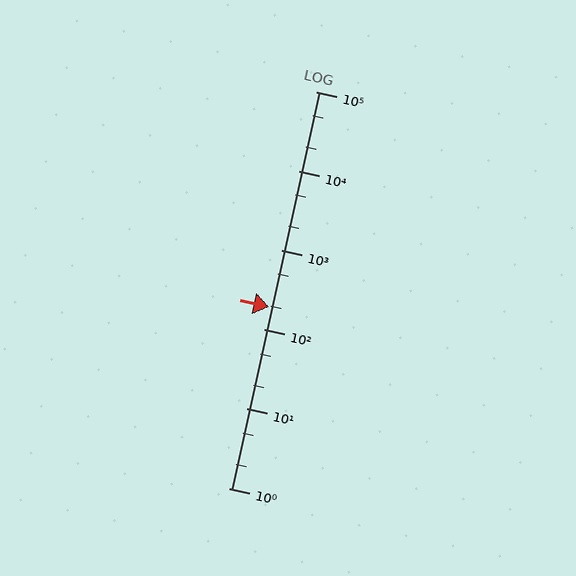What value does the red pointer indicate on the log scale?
The pointer indicates approximately 190.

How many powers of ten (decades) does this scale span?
The scale spans 5 decades, from 1 to 100000.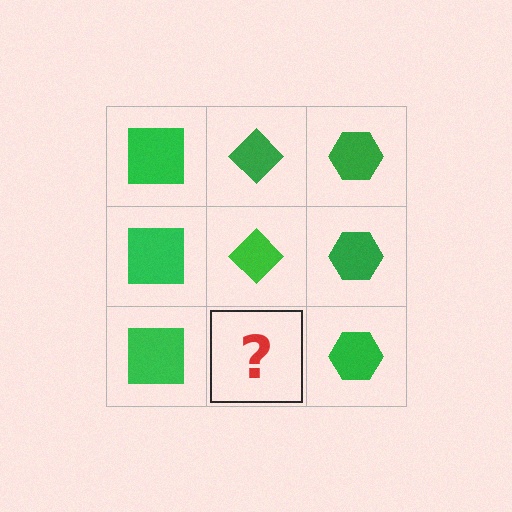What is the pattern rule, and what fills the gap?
The rule is that each column has a consistent shape. The gap should be filled with a green diamond.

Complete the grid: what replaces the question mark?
The question mark should be replaced with a green diamond.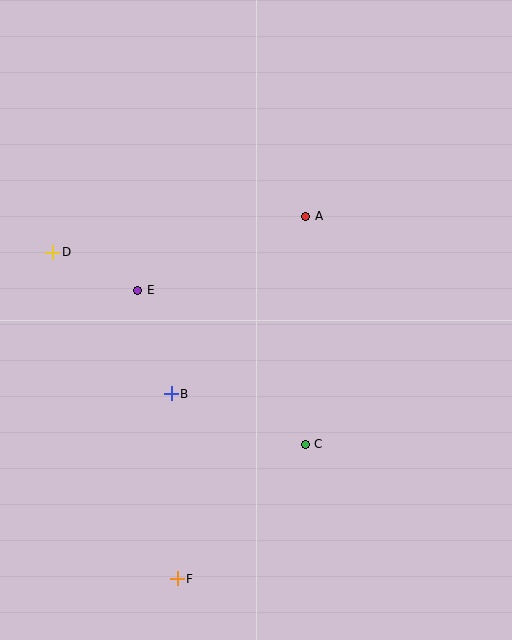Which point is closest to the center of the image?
Point B at (171, 394) is closest to the center.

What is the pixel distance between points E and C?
The distance between E and C is 228 pixels.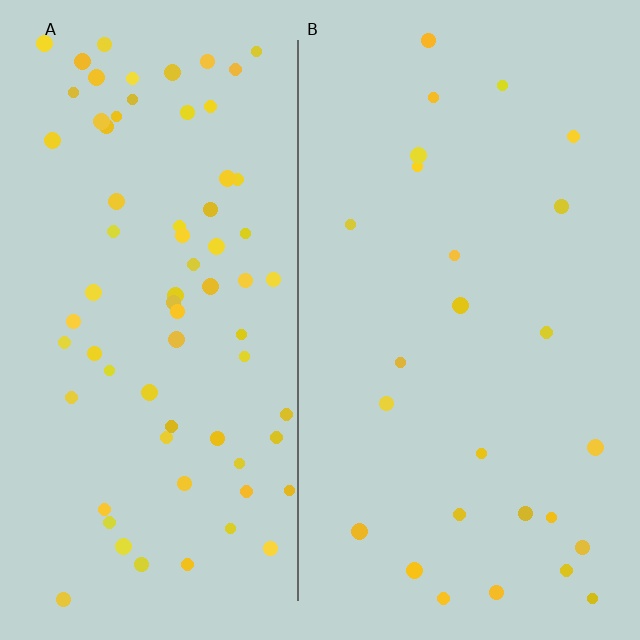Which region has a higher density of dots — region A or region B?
A (the left).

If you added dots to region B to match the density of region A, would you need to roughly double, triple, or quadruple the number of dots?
Approximately triple.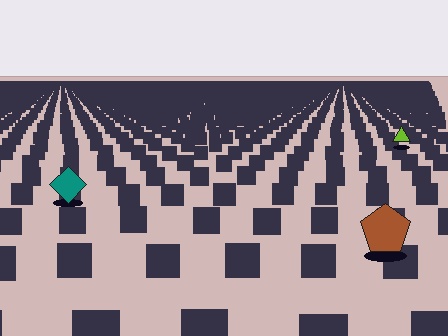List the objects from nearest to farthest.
From nearest to farthest: the brown pentagon, the teal diamond, the lime triangle.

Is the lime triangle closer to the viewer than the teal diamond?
No. The teal diamond is closer — you can tell from the texture gradient: the ground texture is coarser near it.